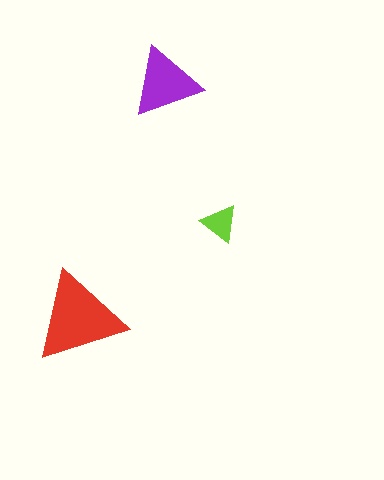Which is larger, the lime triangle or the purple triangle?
The purple one.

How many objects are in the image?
There are 3 objects in the image.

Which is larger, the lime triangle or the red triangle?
The red one.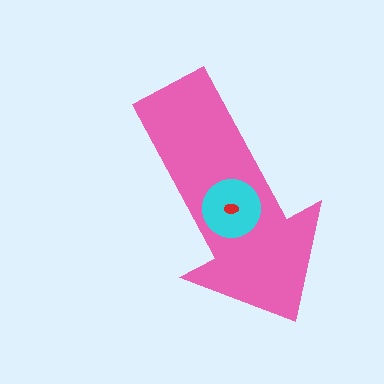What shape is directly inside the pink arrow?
The cyan circle.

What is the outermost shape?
The pink arrow.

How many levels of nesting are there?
3.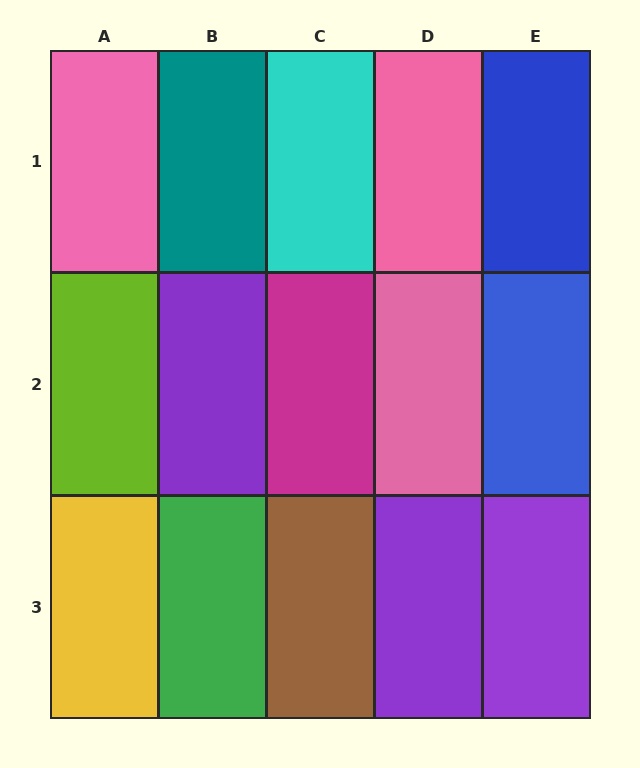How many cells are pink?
3 cells are pink.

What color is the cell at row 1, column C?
Cyan.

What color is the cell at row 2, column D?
Pink.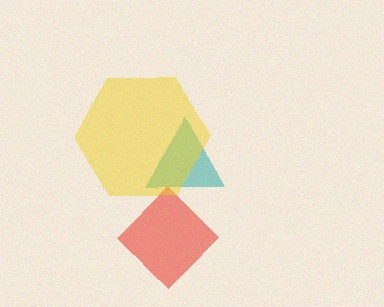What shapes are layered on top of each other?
The layered shapes are: a red diamond, a teal triangle, a yellow hexagon.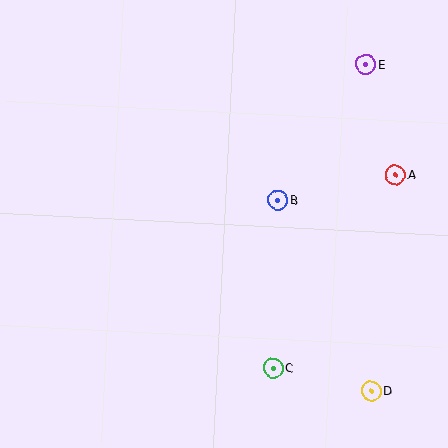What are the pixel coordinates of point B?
Point B is at (278, 200).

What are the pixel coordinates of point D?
Point D is at (371, 391).